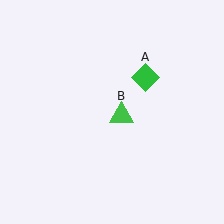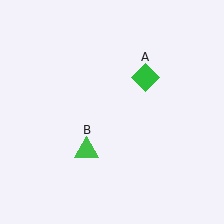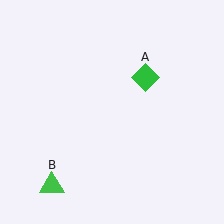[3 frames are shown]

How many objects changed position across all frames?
1 object changed position: green triangle (object B).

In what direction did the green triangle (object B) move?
The green triangle (object B) moved down and to the left.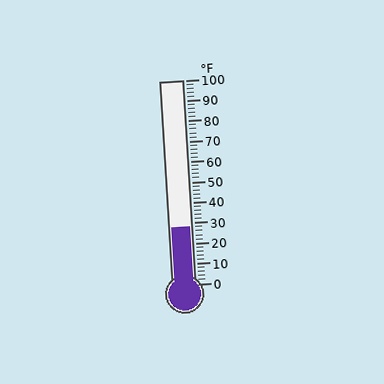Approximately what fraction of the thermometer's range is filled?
The thermometer is filled to approximately 30% of its range.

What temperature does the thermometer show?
The thermometer shows approximately 28°F.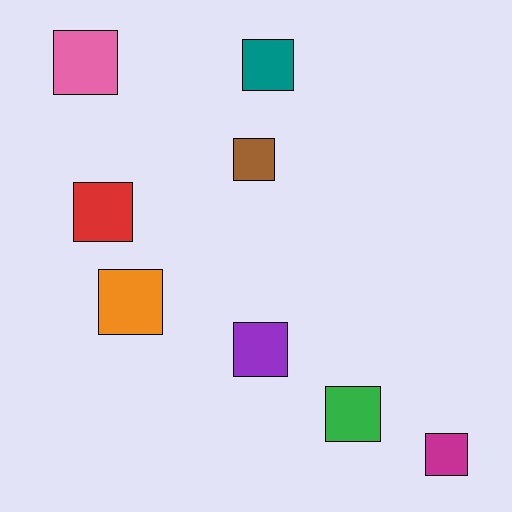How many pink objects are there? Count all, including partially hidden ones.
There is 1 pink object.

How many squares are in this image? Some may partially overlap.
There are 8 squares.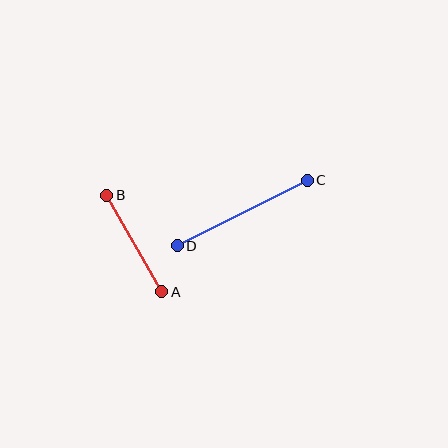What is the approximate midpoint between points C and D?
The midpoint is at approximately (242, 213) pixels.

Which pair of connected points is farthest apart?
Points C and D are farthest apart.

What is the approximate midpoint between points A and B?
The midpoint is at approximately (134, 244) pixels.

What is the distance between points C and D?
The distance is approximately 145 pixels.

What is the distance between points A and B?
The distance is approximately 111 pixels.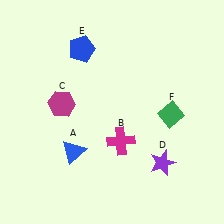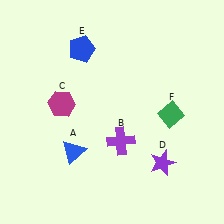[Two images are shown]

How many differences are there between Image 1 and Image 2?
There is 1 difference between the two images.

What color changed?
The cross (B) changed from magenta in Image 1 to purple in Image 2.